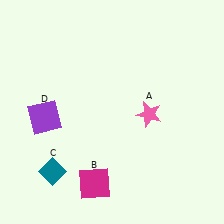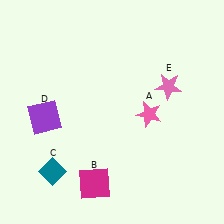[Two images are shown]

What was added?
A pink star (E) was added in Image 2.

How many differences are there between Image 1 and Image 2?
There is 1 difference between the two images.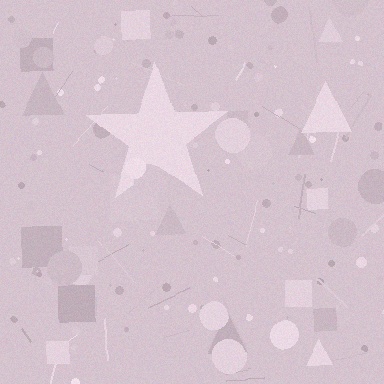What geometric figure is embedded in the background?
A star is embedded in the background.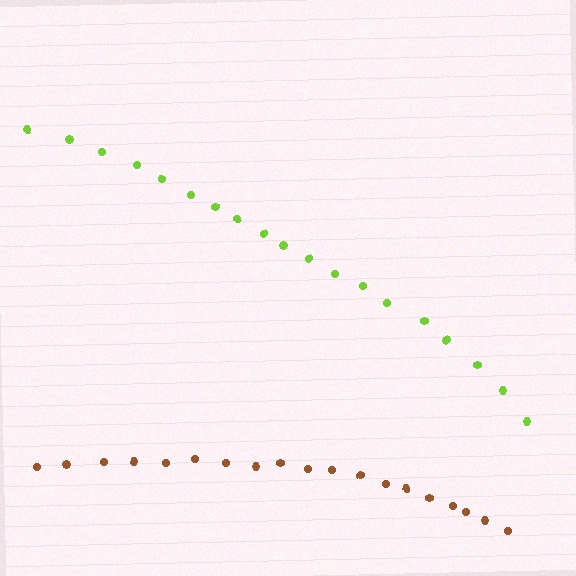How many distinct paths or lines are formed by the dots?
There are 2 distinct paths.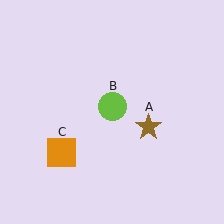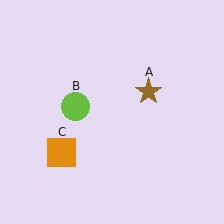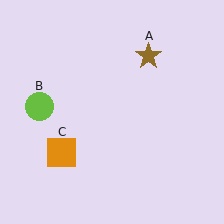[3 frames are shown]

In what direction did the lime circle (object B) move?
The lime circle (object B) moved left.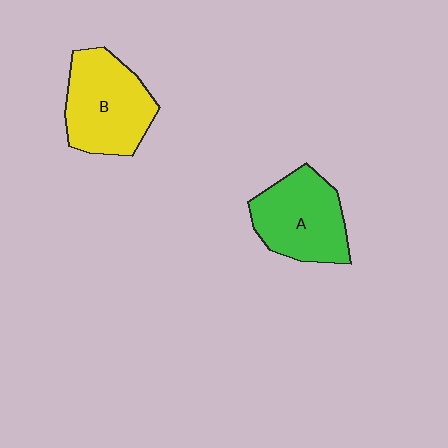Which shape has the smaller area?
Shape A (green).